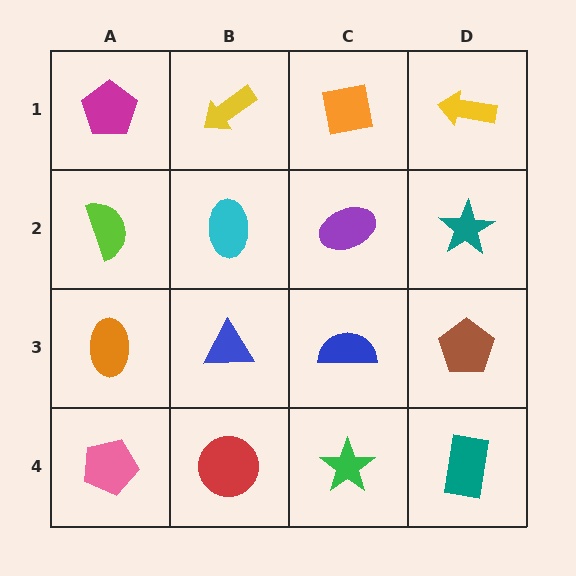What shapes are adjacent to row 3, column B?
A cyan ellipse (row 2, column B), a red circle (row 4, column B), an orange ellipse (row 3, column A), a blue semicircle (row 3, column C).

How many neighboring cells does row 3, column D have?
3.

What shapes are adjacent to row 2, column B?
A yellow arrow (row 1, column B), a blue triangle (row 3, column B), a lime semicircle (row 2, column A), a purple ellipse (row 2, column C).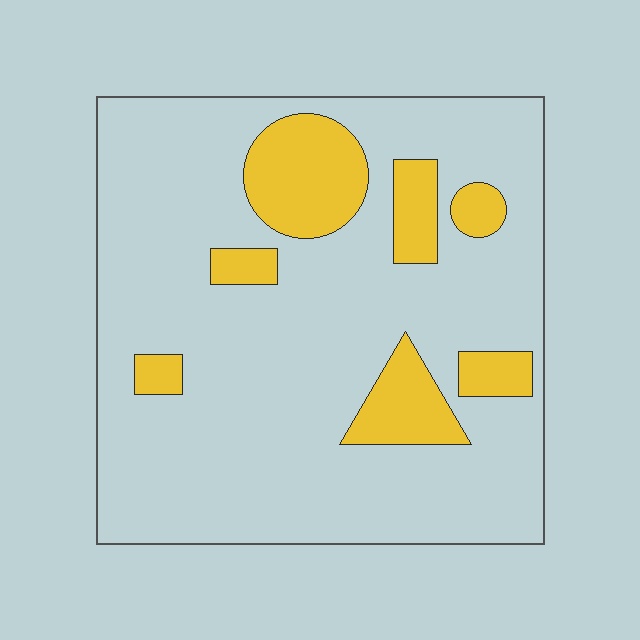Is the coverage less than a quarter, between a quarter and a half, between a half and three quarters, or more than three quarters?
Less than a quarter.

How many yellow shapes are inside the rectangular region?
7.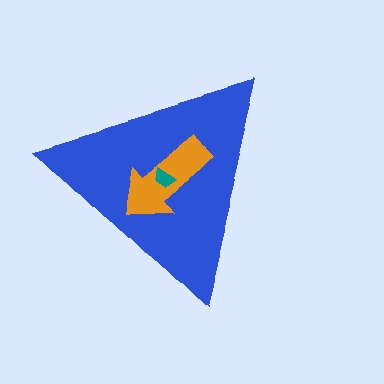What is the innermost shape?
The teal trapezoid.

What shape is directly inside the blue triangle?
The orange arrow.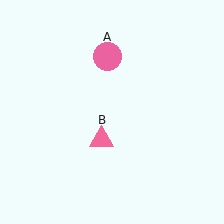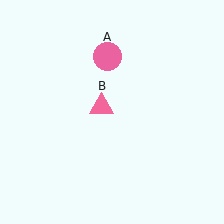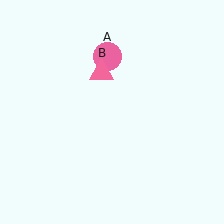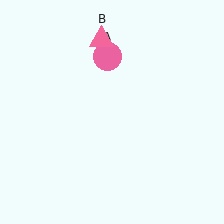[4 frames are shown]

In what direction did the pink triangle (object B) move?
The pink triangle (object B) moved up.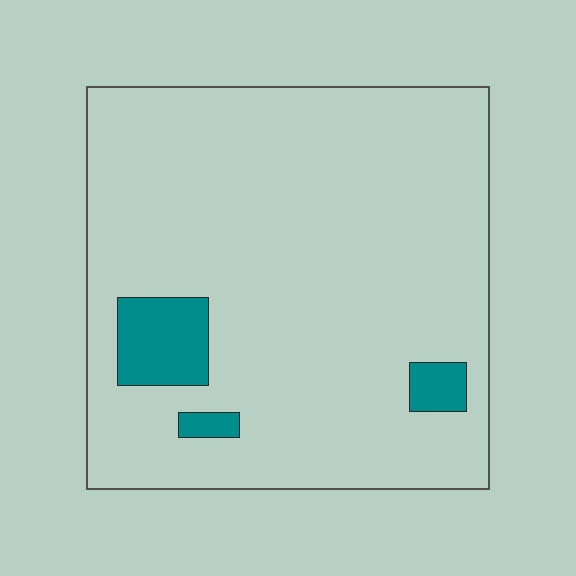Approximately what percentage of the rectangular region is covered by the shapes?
Approximately 10%.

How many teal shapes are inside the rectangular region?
3.